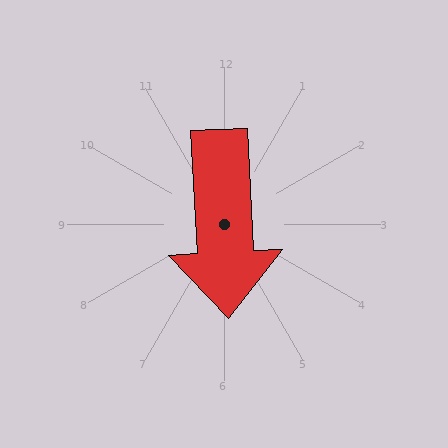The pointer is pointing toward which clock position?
Roughly 6 o'clock.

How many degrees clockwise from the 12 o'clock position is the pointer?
Approximately 177 degrees.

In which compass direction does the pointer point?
South.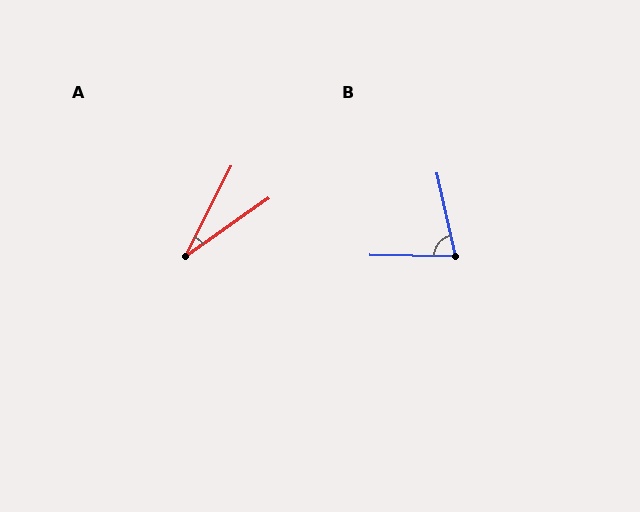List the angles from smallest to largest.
A (28°), B (77°).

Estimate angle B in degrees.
Approximately 77 degrees.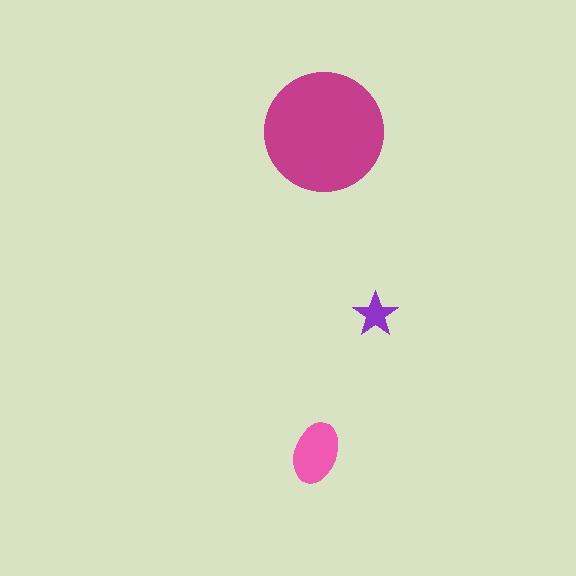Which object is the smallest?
The purple star.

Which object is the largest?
The magenta circle.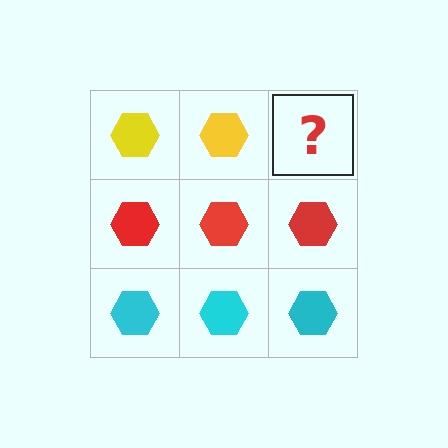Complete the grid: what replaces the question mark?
The question mark should be replaced with a yellow hexagon.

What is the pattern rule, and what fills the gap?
The rule is that each row has a consistent color. The gap should be filled with a yellow hexagon.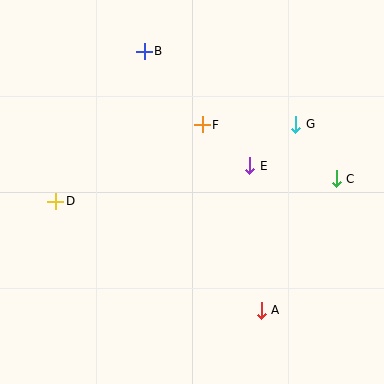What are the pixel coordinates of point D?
Point D is at (56, 201).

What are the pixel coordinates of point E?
Point E is at (250, 166).